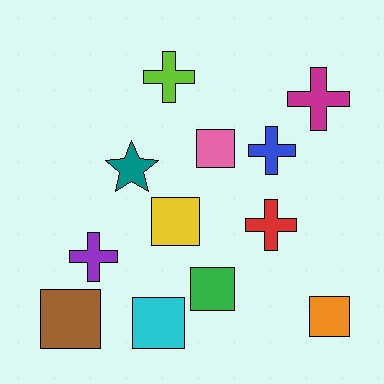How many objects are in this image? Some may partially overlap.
There are 12 objects.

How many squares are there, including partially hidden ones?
There are 6 squares.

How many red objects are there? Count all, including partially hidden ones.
There is 1 red object.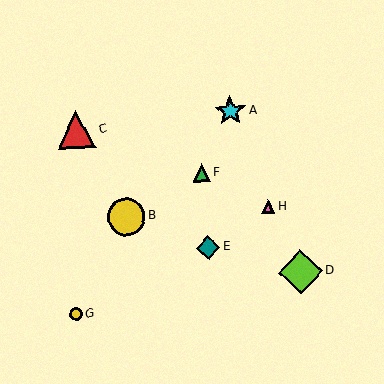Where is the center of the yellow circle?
The center of the yellow circle is at (126, 217).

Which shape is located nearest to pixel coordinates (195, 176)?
The green triangle (labeled F) at (201, 173) is nearest to that location.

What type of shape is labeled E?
Shape E is a teal diamond.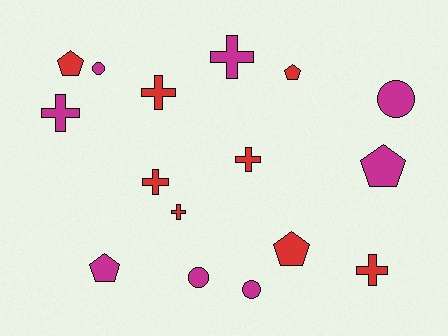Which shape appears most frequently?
Cross, with 7 objects.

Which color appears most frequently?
Red, with 8 objects.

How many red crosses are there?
There are 5 red crosses.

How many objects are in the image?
There are 16 objects.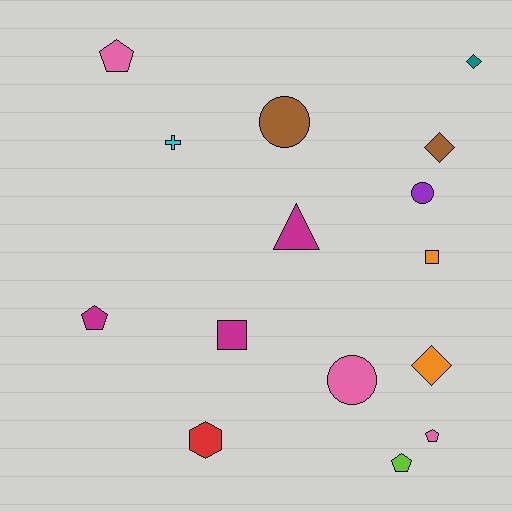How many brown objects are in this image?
There are 2 brown objects.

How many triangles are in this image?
There is 1 triangle.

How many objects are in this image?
There are 15 objects.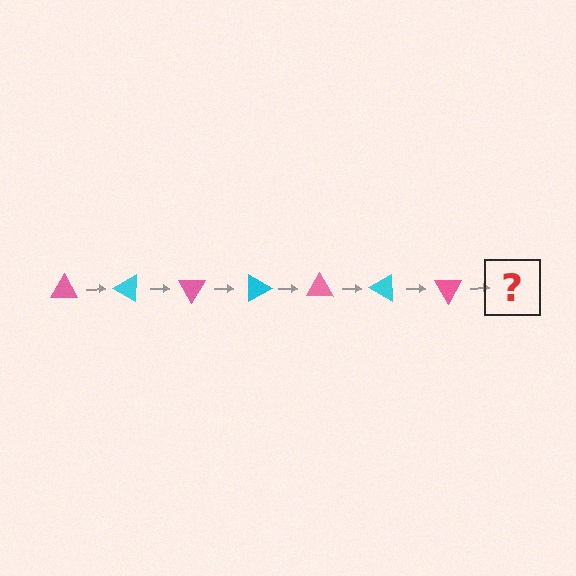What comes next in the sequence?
The next element should be a cyan triangle, rotated 210 degrees from the start.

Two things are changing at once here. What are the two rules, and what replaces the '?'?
The two rules are that it rotates 30 degrees each step and the color cycles through pink and cyan. The '?' should be a cyan triangle, rotated 210 degrees from the start.